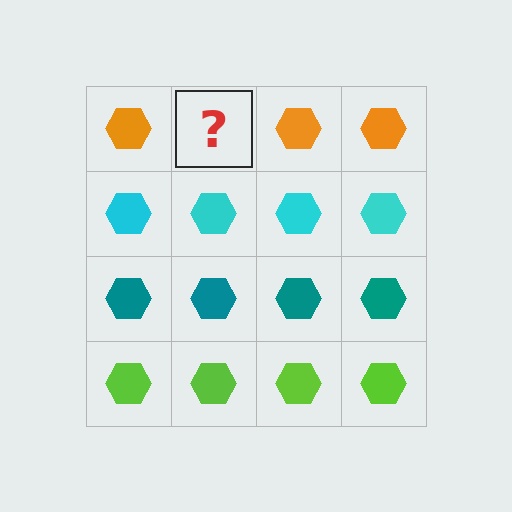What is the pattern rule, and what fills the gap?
The rule is that each row has a consistent color. The gap should be filled with an orange hexagon.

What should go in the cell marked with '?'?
The missing cell should contain an orange hexagon.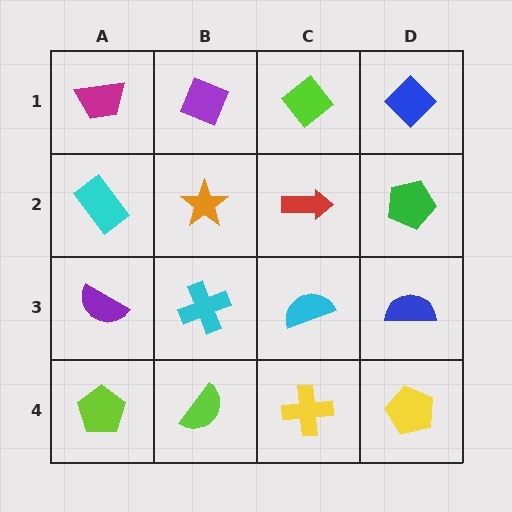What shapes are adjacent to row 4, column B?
A cyan cross (row 3, column B), a lime pentagon (row 4, column A), a yellow cross (row 4, column C).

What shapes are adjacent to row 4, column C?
A cyan semicircle (row 3, column C), a lime semicircle (row 4, column B), a yellow pentagon (row 4, column D).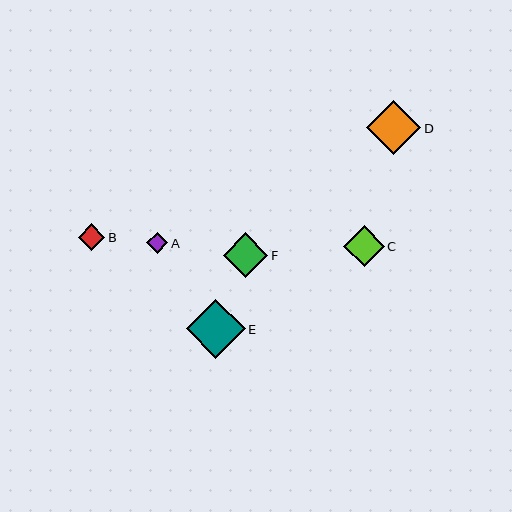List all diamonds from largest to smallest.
From largest to smallest: E, D, F, C, B, A.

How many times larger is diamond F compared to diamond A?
Diamond F is approximately 2.1 times the size of diamond A.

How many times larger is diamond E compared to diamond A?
Diamond E is approximately 2.8 times the size of diamond A.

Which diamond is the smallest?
Diamond A is the smallest with a size of approximately 21 pixels.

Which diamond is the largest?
Diamond E is the largest with a size of approximately 59 pixels.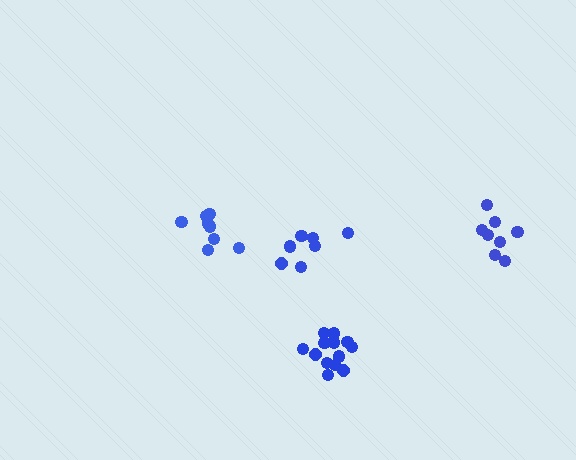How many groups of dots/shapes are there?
There are 4 groups.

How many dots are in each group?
Group 1: 13 dots, Group 2: 9 dots, Group 3: 8 dots, Group 4: 7 dots (37 total).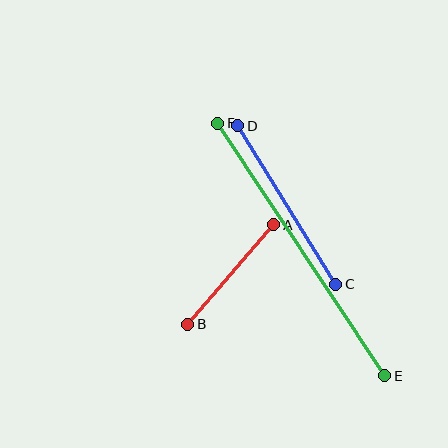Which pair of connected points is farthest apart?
Points E and F are farthest apart.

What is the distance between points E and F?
The distance is approximately 303 pixels.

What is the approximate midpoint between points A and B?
The midpoint is at approximately (231, 274) pixels.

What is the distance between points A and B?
The distance is approximately 132 pixels.